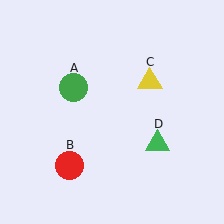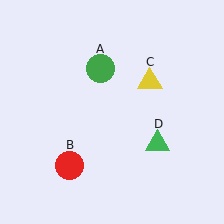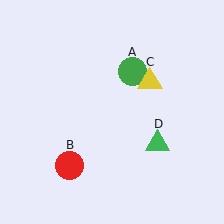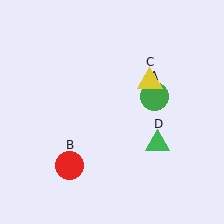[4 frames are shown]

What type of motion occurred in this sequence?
The green circle (object A) rotated clockwise around the center of the scene.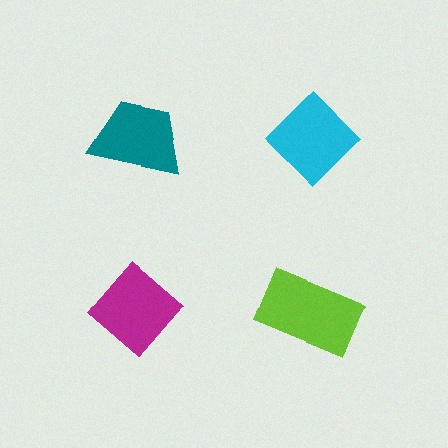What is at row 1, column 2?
A cyan diamond.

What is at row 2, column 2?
A lime rectangle.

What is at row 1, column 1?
A teal trapezoid.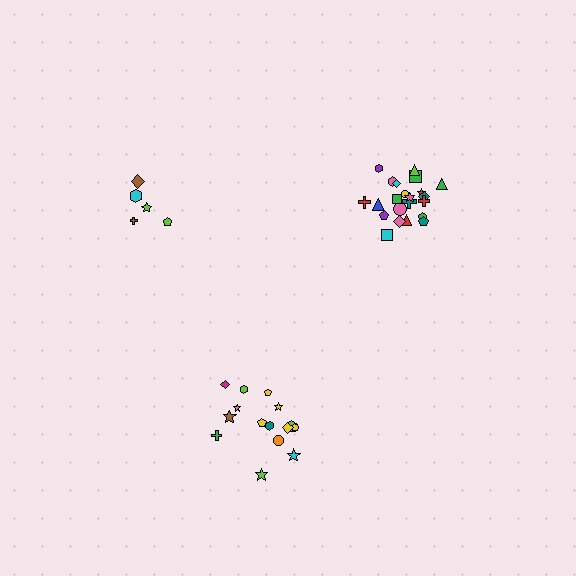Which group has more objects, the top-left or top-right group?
The top-right group.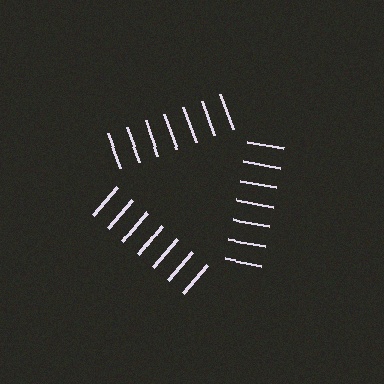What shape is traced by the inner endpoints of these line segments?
An illusory triangle — the line segments terminate on its edges but no continuous stroke is drawn.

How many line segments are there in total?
21 — 7 along each of the 3 edges.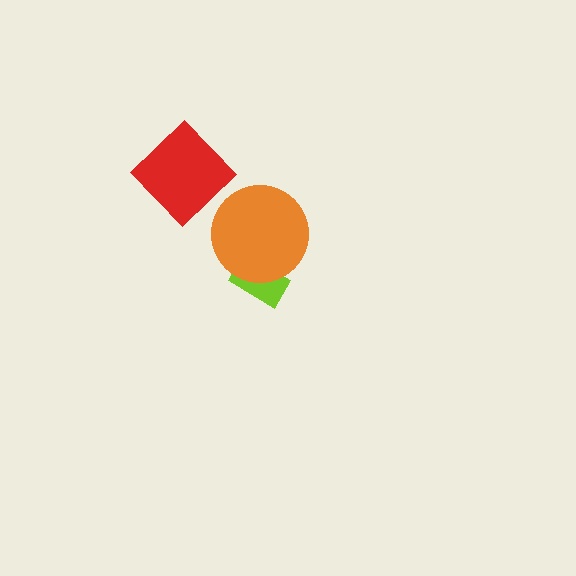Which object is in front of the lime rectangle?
The orange circle is in front of the lime rectangle.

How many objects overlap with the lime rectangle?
1 object overlaps with the lime rectangle.